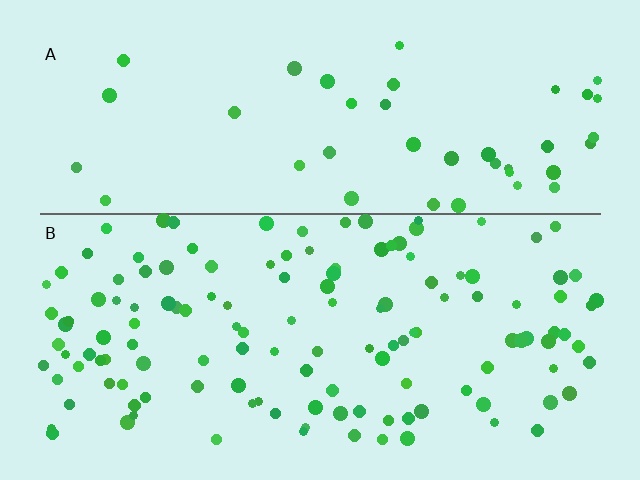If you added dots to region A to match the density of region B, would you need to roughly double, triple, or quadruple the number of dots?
Approximately triple.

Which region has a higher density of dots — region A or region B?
B (the bottom).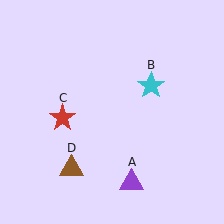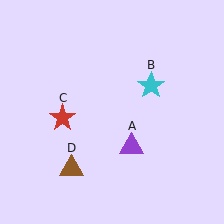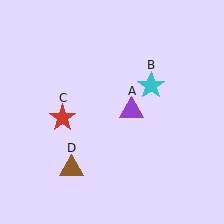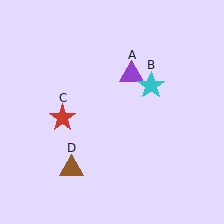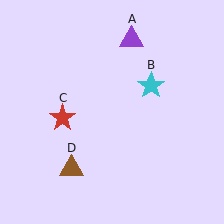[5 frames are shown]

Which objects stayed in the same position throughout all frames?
Cyan star (object B) and red star (object C) and brown triangle (object D) remained stationary.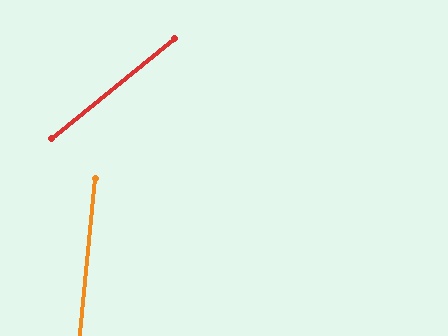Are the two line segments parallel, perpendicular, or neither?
Neither parallel nor perpendicular — they differ by about 45°.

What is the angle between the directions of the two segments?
Approximately 45 degrees.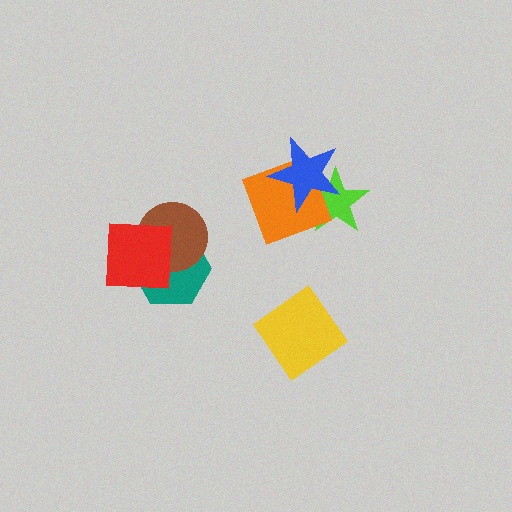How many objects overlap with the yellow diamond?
0 objects overlap with the yellow diamond.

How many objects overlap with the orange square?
2 objects overlap with the orange square.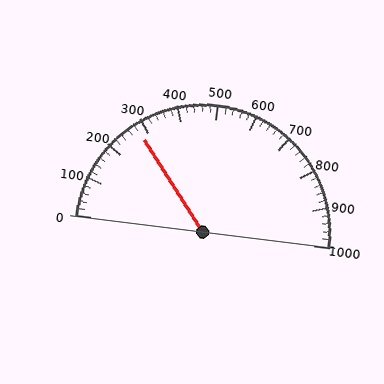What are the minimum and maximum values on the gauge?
The gauge ranges from 0 to 1000.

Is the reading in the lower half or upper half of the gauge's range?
The reading is in the lower half of the range (0 to 1000).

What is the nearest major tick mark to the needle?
The nearest major tick mark is 300.